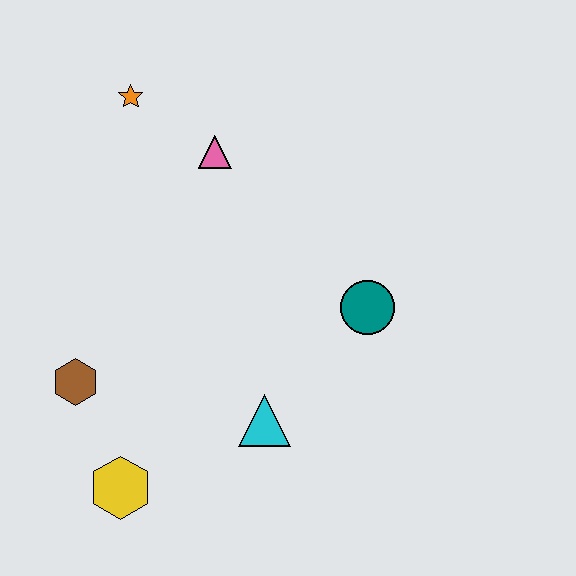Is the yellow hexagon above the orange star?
No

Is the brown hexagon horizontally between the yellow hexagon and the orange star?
No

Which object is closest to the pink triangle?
The orange star is closest to the pink triangle.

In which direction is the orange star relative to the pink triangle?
The orange star is to the left of the pink triangle.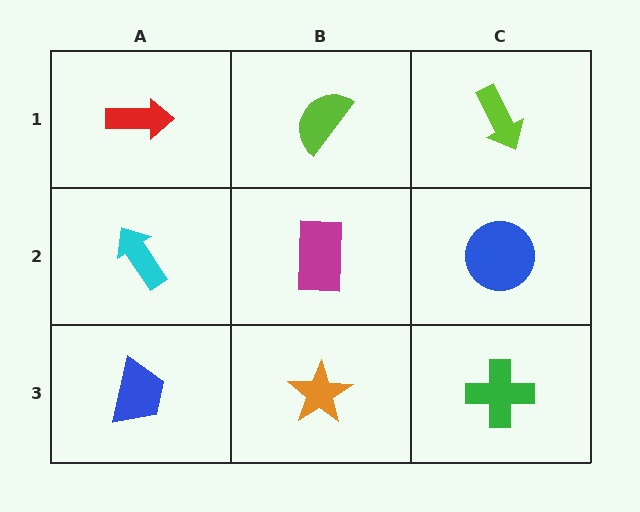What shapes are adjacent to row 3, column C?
A blue circle (row 2, column C), an orange star (row 3, column B).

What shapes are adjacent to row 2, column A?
A red arrow (row 1, column A), a blue trapezoid (row 3, column A), a magenta rectangle (row 2, column B).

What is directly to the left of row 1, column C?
A lime semicircle.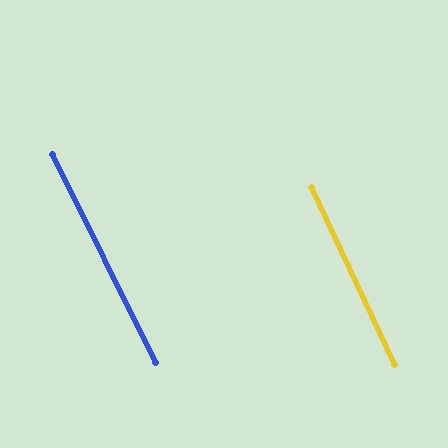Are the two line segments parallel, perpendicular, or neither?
Parallel — their directions differ by only 1.2°.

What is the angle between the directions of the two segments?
Approximately 1 degree.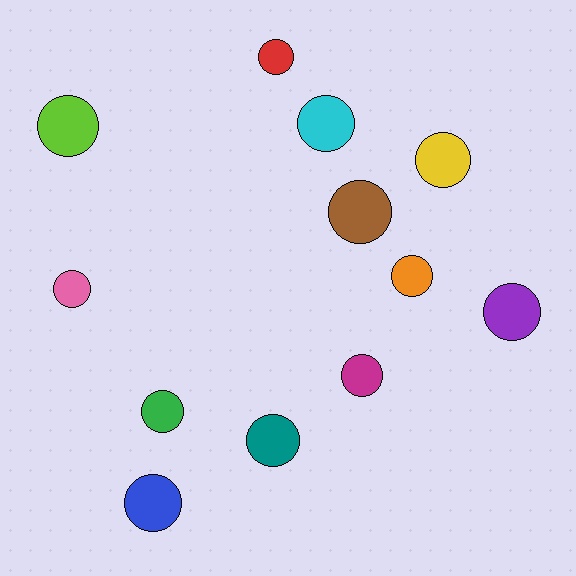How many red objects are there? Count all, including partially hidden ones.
There is 1 red object.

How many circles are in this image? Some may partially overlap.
There are 12 circles.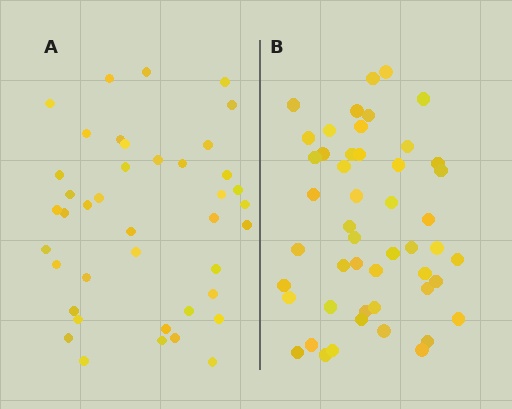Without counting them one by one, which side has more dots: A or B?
Region B (the right region) has more dots.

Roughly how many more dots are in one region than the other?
Region B has roughly 8 or so more dots than region A.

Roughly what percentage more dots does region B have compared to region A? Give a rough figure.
About 20% more.